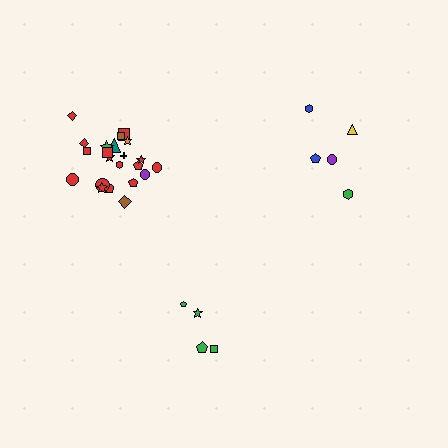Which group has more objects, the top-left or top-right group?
The top-left group.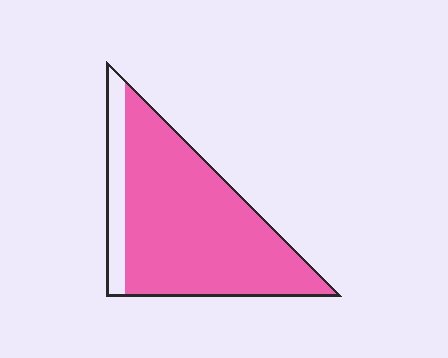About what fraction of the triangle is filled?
About five sixths (5/6).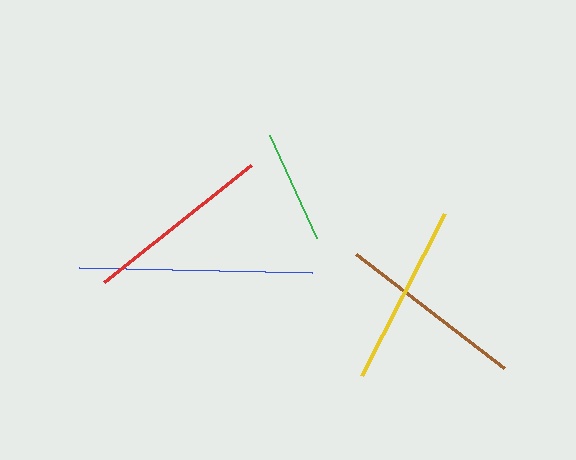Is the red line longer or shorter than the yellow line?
The red line is longer than the yellow line.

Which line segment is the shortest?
The green line is the shortest at approximately 113 pixels.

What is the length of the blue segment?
The blue segment is approximately 233 pixels long.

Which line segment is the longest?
The blue line is the longest at approximately 233 pixels.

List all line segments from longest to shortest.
From longest to shortest: blue, red, brown, yellow, green.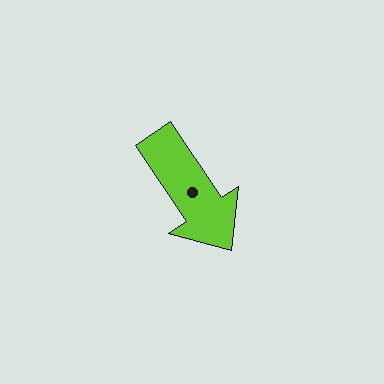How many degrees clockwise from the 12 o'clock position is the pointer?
Approximately 146 degrees.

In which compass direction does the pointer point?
Southeast.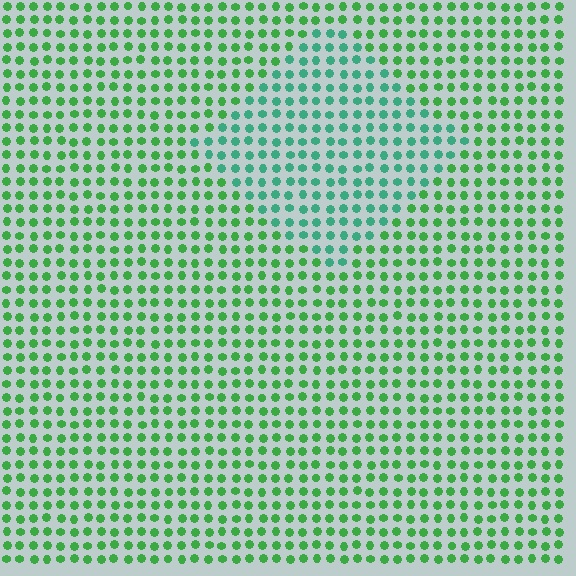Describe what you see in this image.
The image is filled with small green elements in a uniform arrangement. A diamond-shaped region is visible where the elements are tinted to a slightly different hue, forming a subtle color boundary.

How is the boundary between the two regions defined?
The boundary is defined purely by a slight shift in hue (about 33 degrees). Spacing, size, and orientation are identical on both sides.